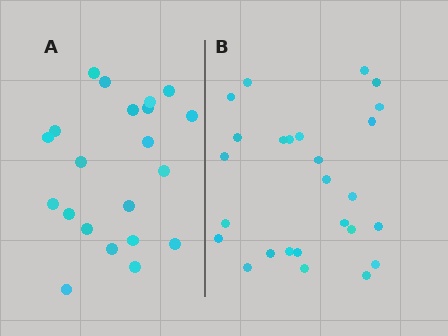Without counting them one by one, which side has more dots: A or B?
Region B (the right region) has more dots.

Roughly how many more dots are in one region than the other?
Region B has about 5 more dots than region A.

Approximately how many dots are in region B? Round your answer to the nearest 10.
About 30 dots. (The exact count is 26, which rounds to 30.)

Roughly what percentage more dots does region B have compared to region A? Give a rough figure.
About 25% more.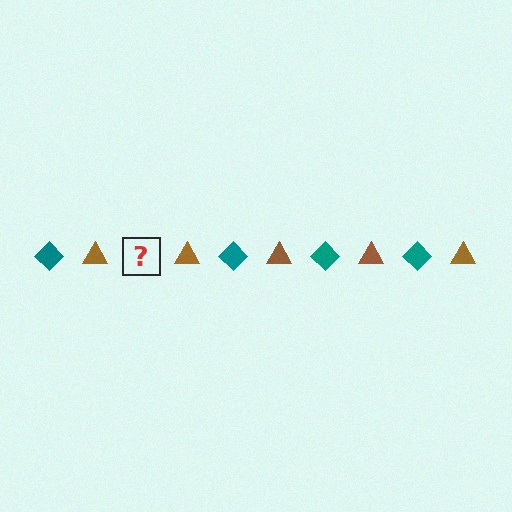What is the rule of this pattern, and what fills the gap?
The rule is that the pattern alternates between teal diamond and brown triangle. The gap should be filled with a teal diamond.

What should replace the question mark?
The question mark should be replaced with a teal diamond.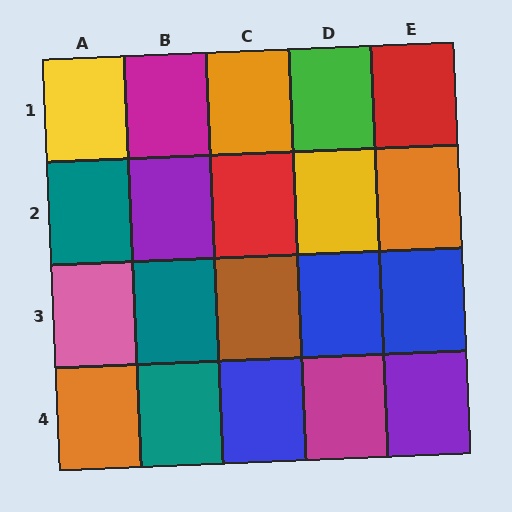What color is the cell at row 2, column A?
Teal.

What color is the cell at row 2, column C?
Red.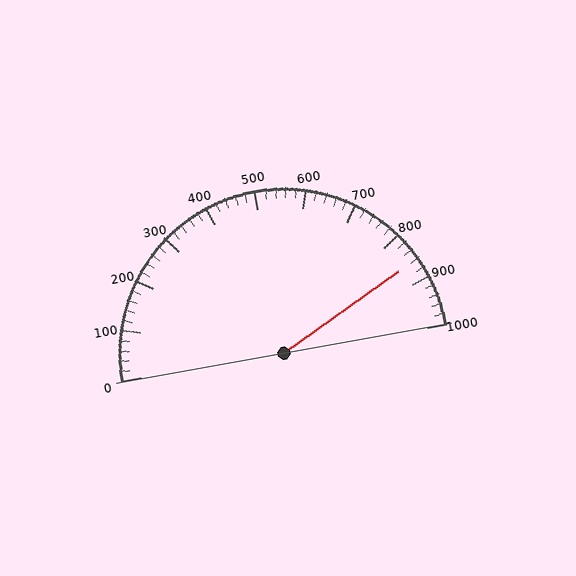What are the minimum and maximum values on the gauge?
The gauge ranges from 0 to 1000.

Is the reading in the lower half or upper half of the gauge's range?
The reading is in the upper half of the range (0 to 1000).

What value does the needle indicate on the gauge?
The needle indicates approximately 860.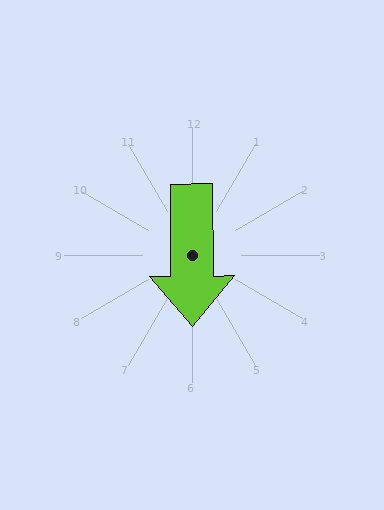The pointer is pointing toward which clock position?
Roughly 6 o'clock.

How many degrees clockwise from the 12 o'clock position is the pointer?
Approximately 180 degrees.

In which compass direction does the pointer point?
South.